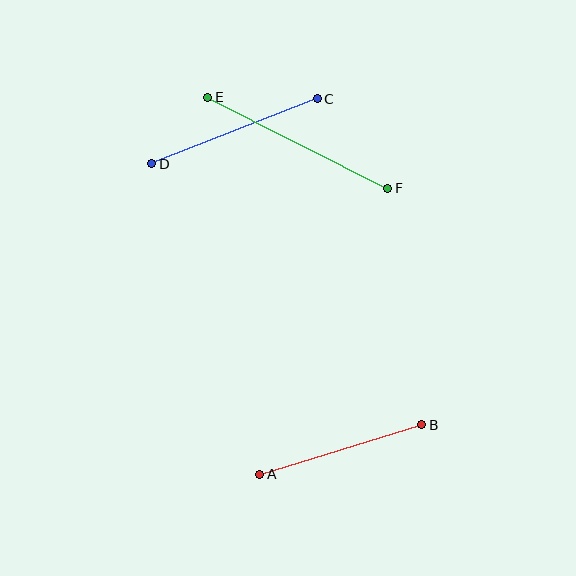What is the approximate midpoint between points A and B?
The midpoint is at approximately (341, 450) pixels.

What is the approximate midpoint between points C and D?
The midpoint is at approximately (235, 131) pixels.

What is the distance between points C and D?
The distance is approximately 178 pixels.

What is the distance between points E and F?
The distance is approximately 202 pixels.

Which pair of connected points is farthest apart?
Points E and F are farthest apart.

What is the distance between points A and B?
The distance is approximately 169 pixels.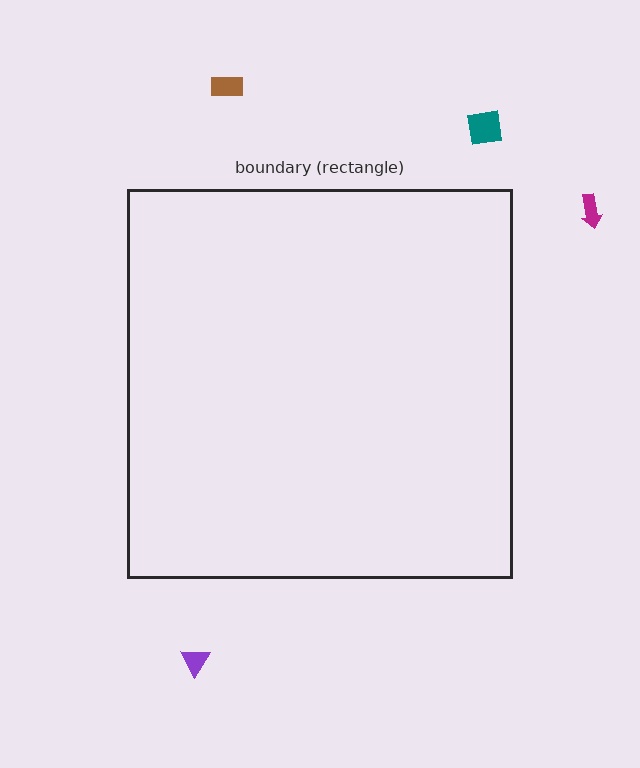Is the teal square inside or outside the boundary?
Outside.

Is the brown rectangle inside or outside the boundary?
Outside.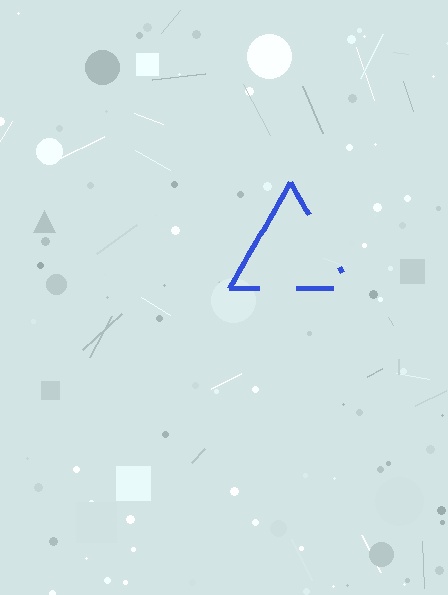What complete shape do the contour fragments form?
The contour fragments form a triangle.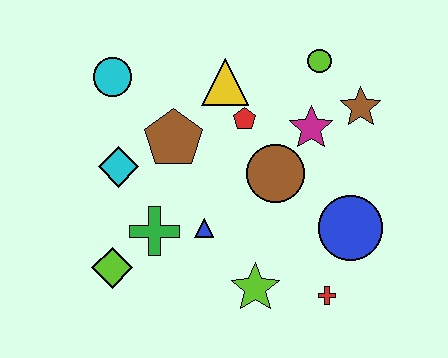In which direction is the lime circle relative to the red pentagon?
The lime circle is to the right of the red pentagon.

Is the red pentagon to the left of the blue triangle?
No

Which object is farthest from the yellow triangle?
The red cross is farthest from the yellow triangle.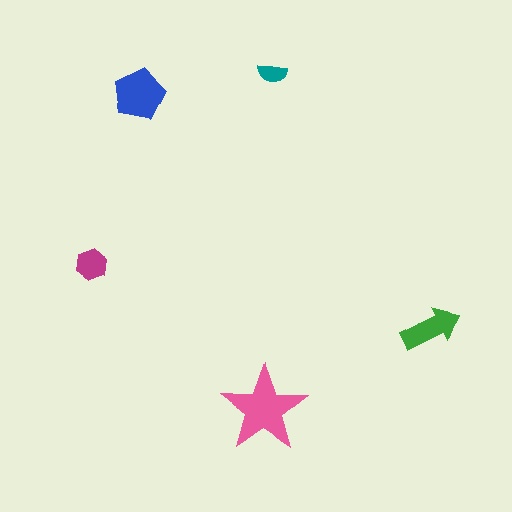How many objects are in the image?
There are 5 objects in the image.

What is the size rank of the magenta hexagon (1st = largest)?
4th.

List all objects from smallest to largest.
The teal semicircle, the magenta hexagon, the green arrow, the blue pentagon, the pink star.